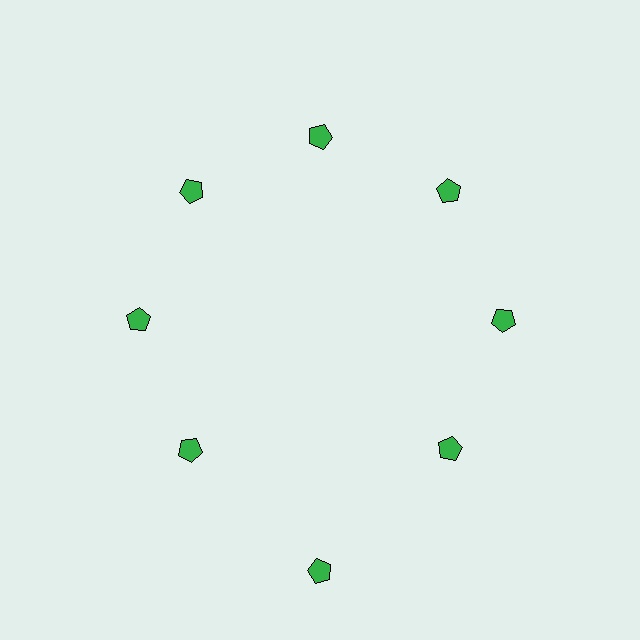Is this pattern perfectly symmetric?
No. The 8 green pentagons are arranged in a ring, but one element near the 6 o'clock position is pushed outward from the center, breaking the 8-fold rotational symmetry.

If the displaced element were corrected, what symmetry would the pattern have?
It would have 8-fold rotational symmetry — the pattern would map onto itself every 45 degrees.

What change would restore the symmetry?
The symmetry would be restored by moving it inward, back onto the ring so that all 8 pentagons sit at equal angles and equal distance from the center.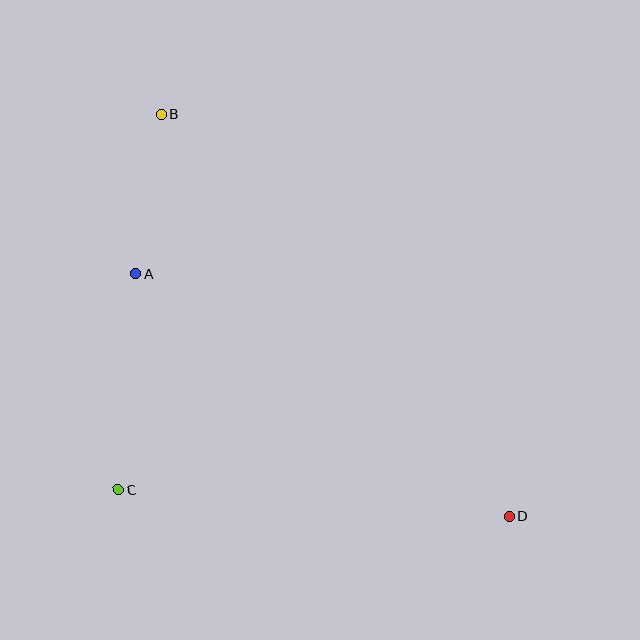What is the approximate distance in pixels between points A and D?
The distance between A and D is approximately 446 pixels.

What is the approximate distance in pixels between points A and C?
The distance between A and C is approximately 217 pixels.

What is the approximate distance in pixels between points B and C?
The distance between B and C is approximately 377 pixels.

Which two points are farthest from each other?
Points B and D are farthest from each other.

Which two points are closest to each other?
Points A and B are closest to each other.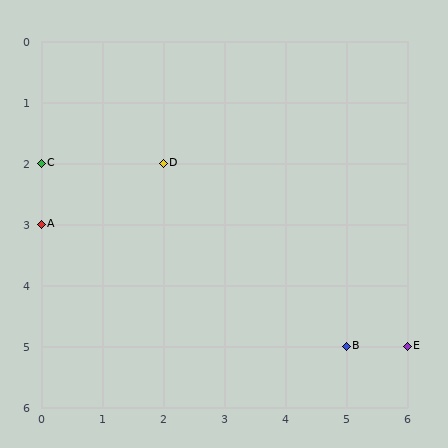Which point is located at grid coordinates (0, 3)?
Point A is at (0, 3).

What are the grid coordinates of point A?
Point A is at grid coordinates (0, 3).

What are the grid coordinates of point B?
Point B is at grid coordinates (5, 5).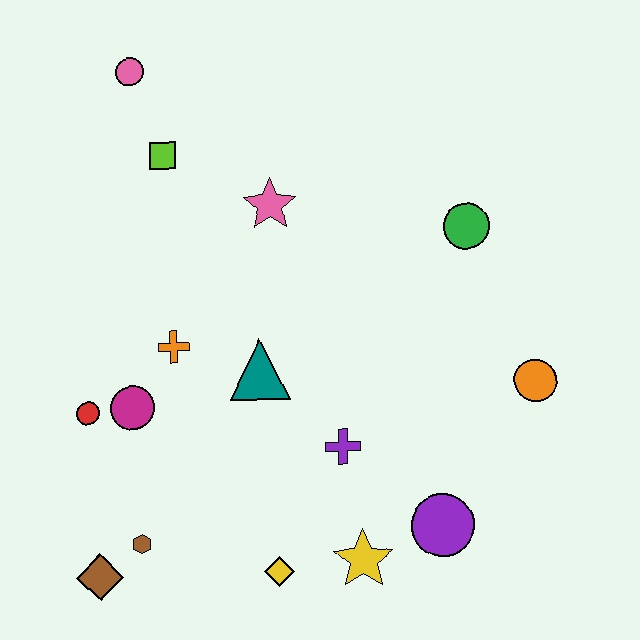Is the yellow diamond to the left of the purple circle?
Yes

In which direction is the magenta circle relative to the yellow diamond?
The magenta circle is above the yellow diamond.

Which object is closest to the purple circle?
The yellow star is closest to the purple circle.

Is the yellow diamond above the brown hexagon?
No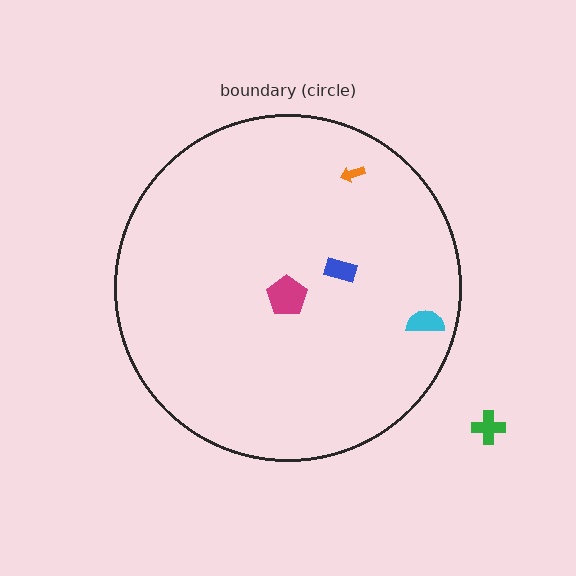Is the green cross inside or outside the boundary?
Outside.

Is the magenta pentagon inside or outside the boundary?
Inside.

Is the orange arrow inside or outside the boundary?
Inside.